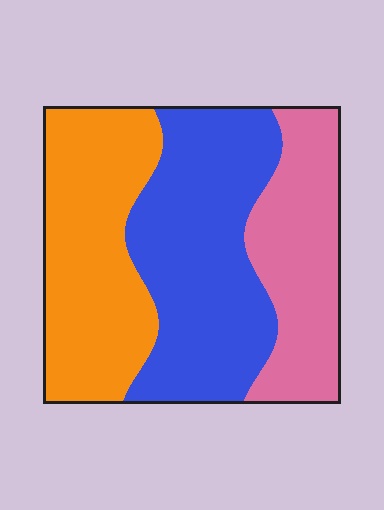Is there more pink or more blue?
Blue.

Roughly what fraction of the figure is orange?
Orange takes up between a third and a half of the figure.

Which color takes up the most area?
Blue, at roughly 40%.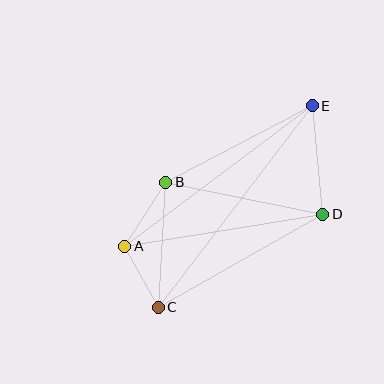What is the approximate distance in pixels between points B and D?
The distance between B and D is approximately 160 pixels.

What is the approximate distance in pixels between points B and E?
The distance between B and E is approximately 165 pixels.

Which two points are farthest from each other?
Points C and E are farthest from each other.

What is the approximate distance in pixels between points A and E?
The distance between A and E is approximately 234 pixels.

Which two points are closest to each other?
Points A and C are closest to each other.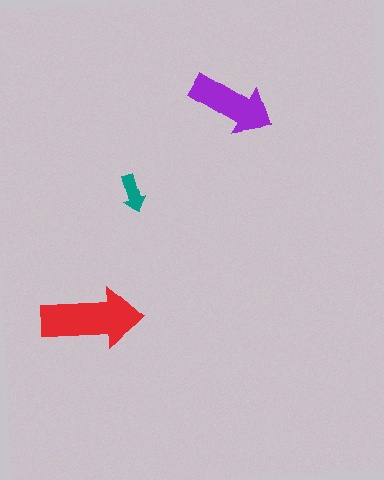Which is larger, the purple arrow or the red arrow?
The red one.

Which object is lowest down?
The red arrow is bottommost.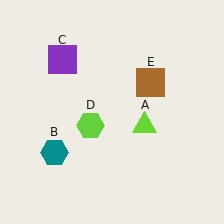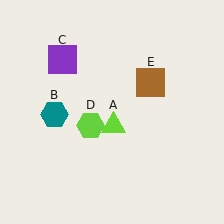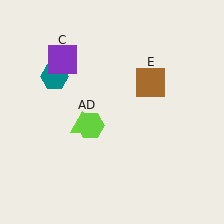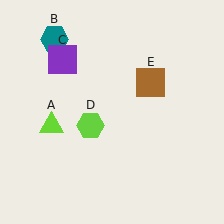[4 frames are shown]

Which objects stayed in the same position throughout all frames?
Purple square (object C) and lime hexagon (object D) and brown square (object E) remained stationary.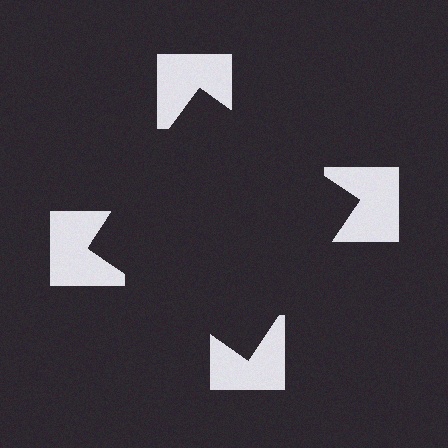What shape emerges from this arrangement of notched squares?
An illusory square — its edges are inferred from the aligned wedge cuts in the notched squares, not physically drawn.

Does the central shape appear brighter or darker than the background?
It typically appears slightly darker than the background, even though no actual brightness change is drawn.